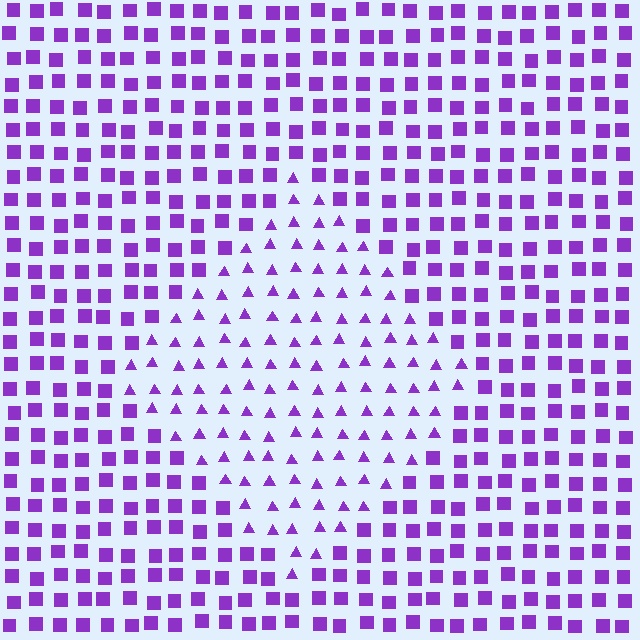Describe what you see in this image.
The image is filled with small purple elements arranged in a uniform grid. A diamond-shaped region contains triangles, while the surrounding area contains squares. The boundary is defined purely by the change in element shape.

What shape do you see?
I see a diamond.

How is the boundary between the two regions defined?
The boundary is defined by a change in element shape: triangles inside vs. squares outside. All elements share the same color and spacing.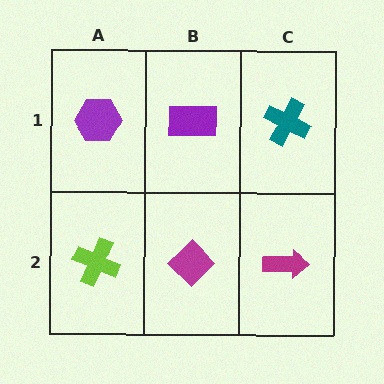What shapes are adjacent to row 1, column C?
A magenta arrow (row 2, column C), a purple rectangle (row 1, column B).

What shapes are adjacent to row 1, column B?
A magenta diamond (row 2, column B), a purple hexagon (row 1, column A), a teal cross (row 1, column C).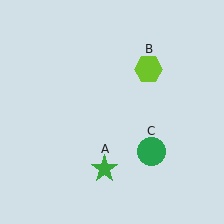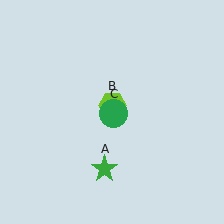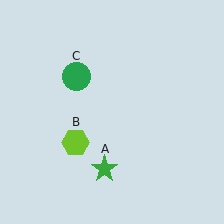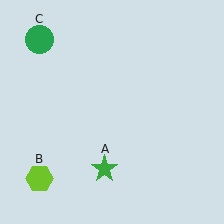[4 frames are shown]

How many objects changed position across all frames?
2 objects changed position: lime hexagon (object B), green circle (object C).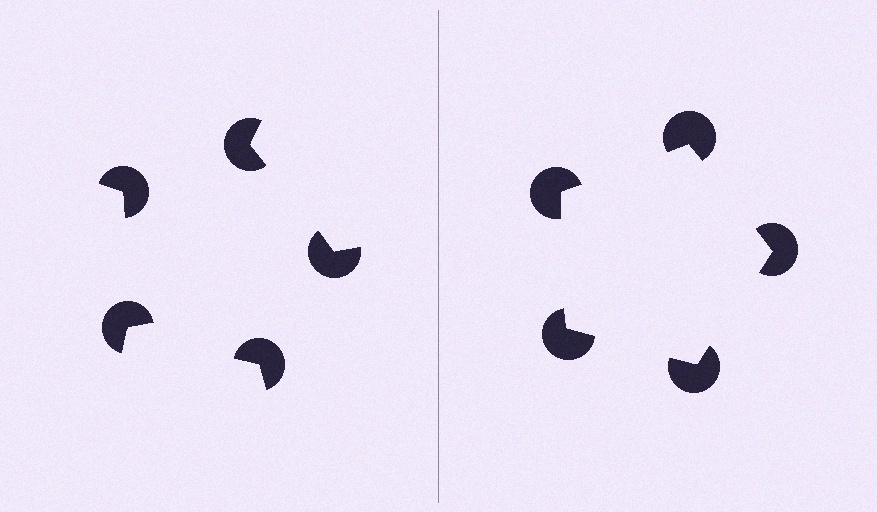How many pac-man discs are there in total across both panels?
10 — 5 on each side.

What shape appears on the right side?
An illusory pentagon.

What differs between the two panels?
The pac-man discs are positioned identically on both sides; only the wedge orientations differ. On the right they align to a pentagon; on the left they are misaligned.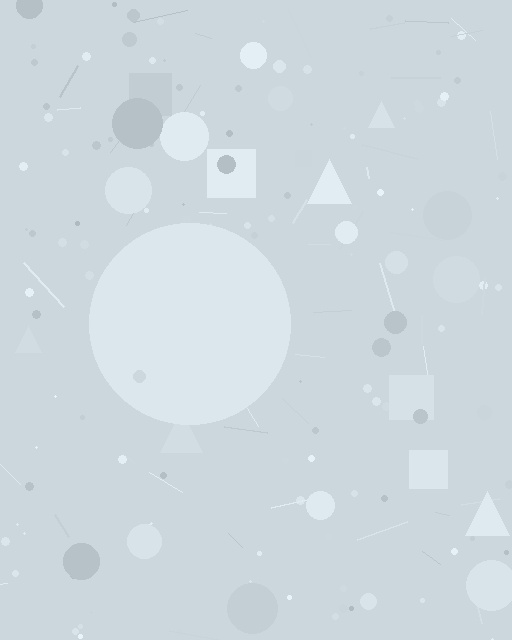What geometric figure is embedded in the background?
A circle is embedded in the background.